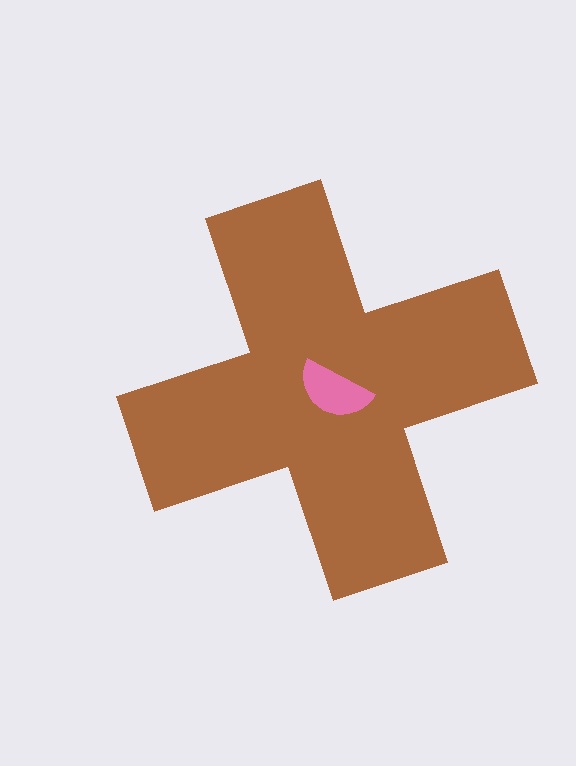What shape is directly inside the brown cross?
The pink semicircle.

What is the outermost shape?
The brown cross.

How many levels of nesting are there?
2.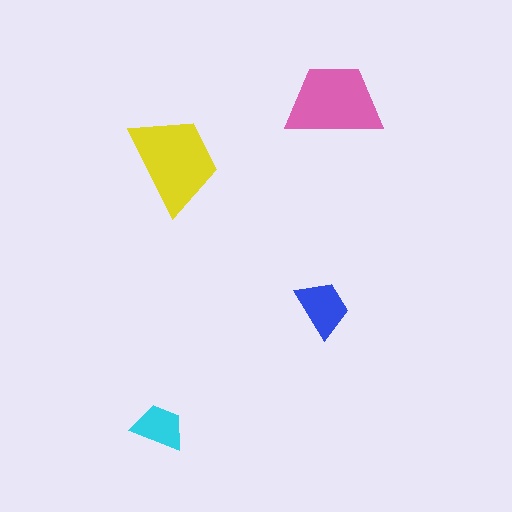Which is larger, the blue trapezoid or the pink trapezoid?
The pink one.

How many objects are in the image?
There are 4 objects in the image.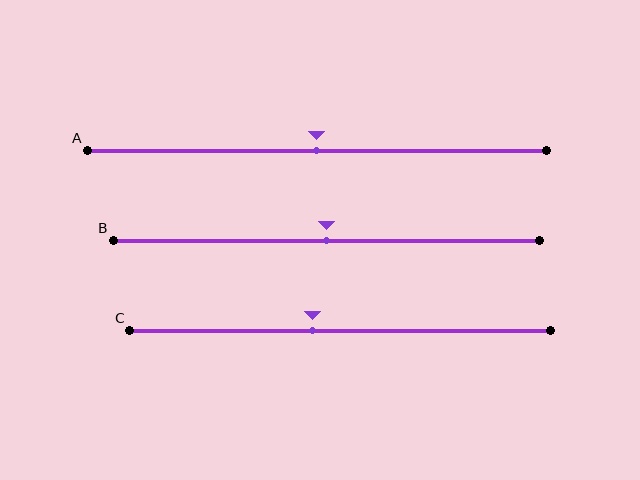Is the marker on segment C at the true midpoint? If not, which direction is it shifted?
No, the marker on segment C is shifted to the left by about 6% of the segment length.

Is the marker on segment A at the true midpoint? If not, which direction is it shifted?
Yes, the marker on segment A is at the true midpoint.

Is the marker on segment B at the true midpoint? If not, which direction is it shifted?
Yes, the marker on segment B is at the true midpoint.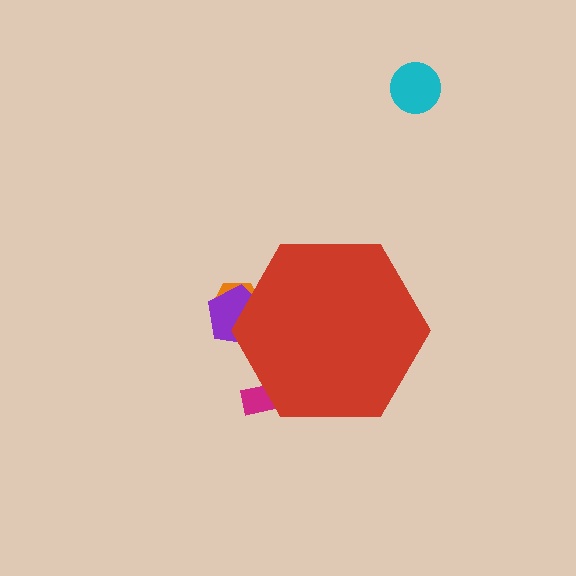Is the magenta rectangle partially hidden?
Yes, the magenta rectangle is partially hidden behind the red hexagon.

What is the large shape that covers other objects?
A red hexagon.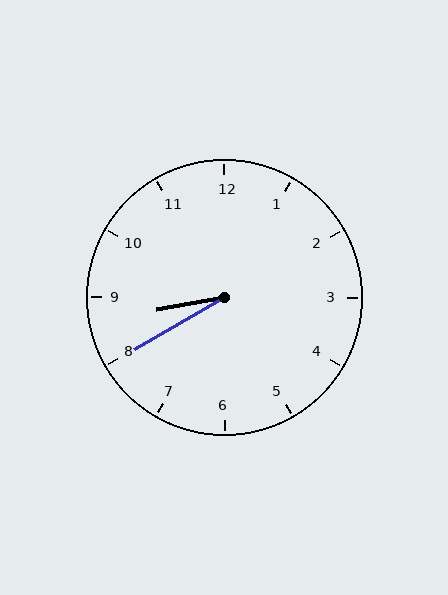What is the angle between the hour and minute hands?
Approximately 20 degrees.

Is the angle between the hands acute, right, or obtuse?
It is acute.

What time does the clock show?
8:40.